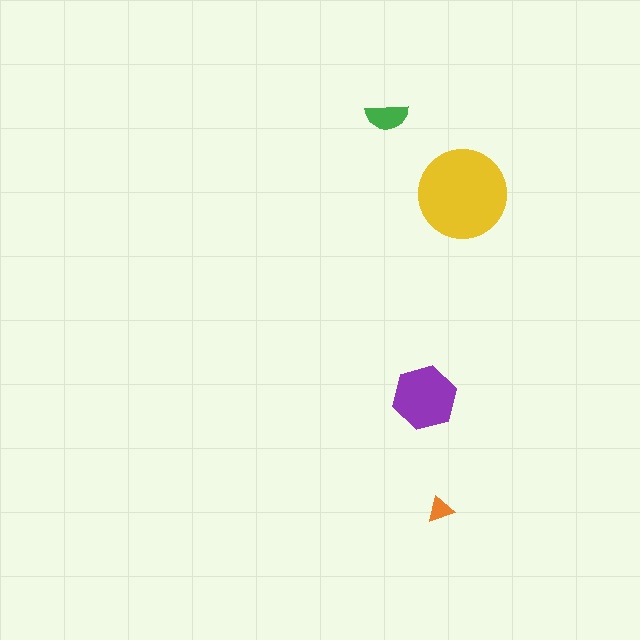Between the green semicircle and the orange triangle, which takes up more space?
The green semicircle.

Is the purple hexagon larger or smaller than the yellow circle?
Smaller.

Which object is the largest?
The yellow circle.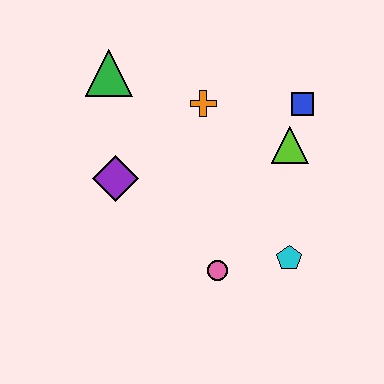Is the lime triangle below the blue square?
Yes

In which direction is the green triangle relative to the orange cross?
The green triangle is to the left of the orange cross.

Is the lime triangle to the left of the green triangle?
No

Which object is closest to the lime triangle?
The blue square is closest to the lime triangle.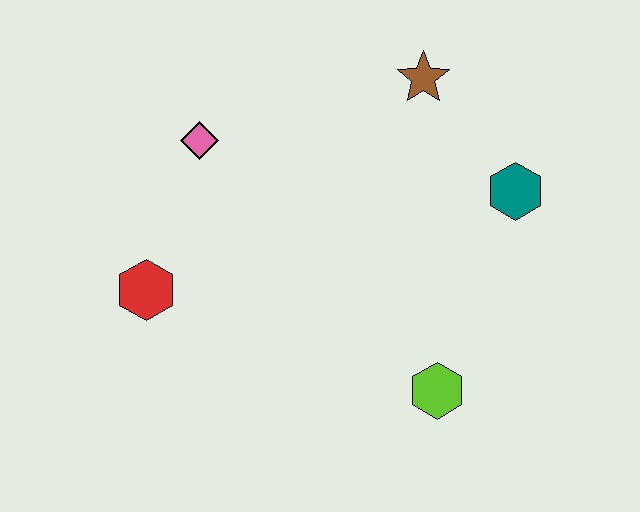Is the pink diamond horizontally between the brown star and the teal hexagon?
No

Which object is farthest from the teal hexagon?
The red hexagon is farthest from the teal hexagon.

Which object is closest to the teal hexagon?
The brown star is closest to the teal hexagon.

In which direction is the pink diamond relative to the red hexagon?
The pink diamond is above the red hexagon.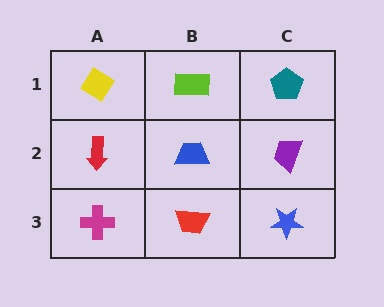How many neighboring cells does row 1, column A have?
2.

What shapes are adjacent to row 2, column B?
A lime rectangle (row 1, column B), a red trapezoid (row 3, column B), a red arrow (row 2, column A), a purple trapezoid (row 2, column C).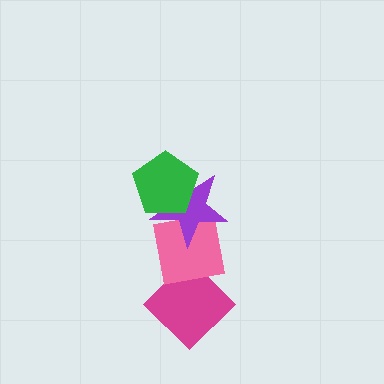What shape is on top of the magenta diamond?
The pink square is on top of the magenta diamond.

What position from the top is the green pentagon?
The green pentagon is 1st from the top.